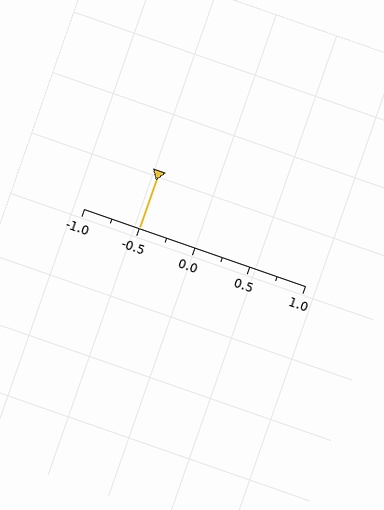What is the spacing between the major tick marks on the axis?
The major ticks are spaced 0.5 apart.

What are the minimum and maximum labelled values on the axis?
The axis runs from -1.0 to 1.0.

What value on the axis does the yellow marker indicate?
The marker indicates approximately -0.5.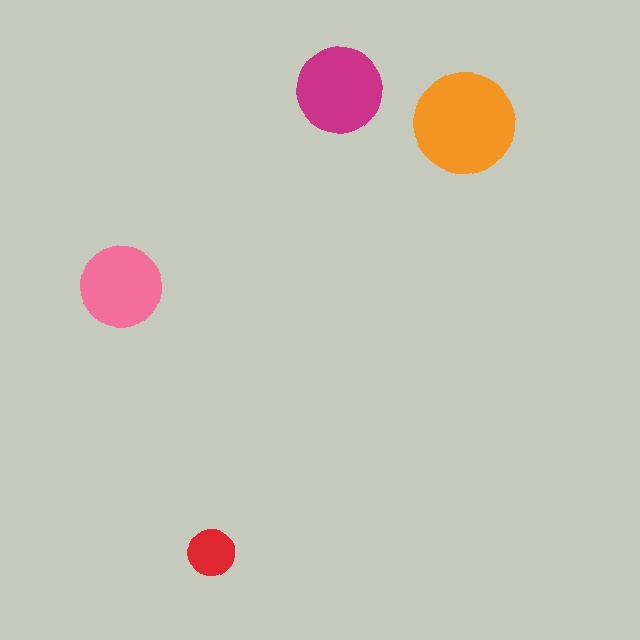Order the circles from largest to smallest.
the orange one, the magenta one, the pink one, the red one.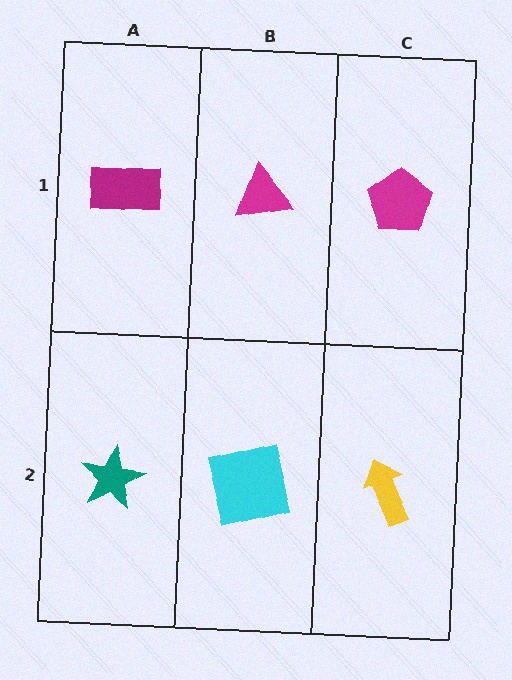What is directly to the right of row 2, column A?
A cyan square.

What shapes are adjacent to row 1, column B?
A cyan square (row 2, column B), a magenta rectangle (row 1, column A), a magenta pentagon (row 1, column C).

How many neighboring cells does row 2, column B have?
3.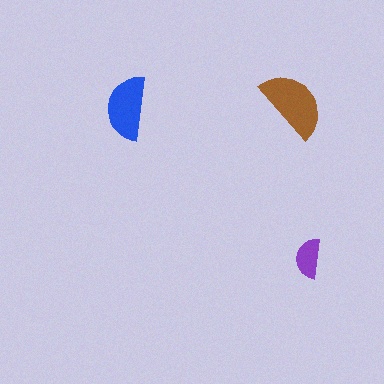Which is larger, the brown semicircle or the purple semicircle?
The brown one.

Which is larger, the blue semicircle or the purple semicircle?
The blue one.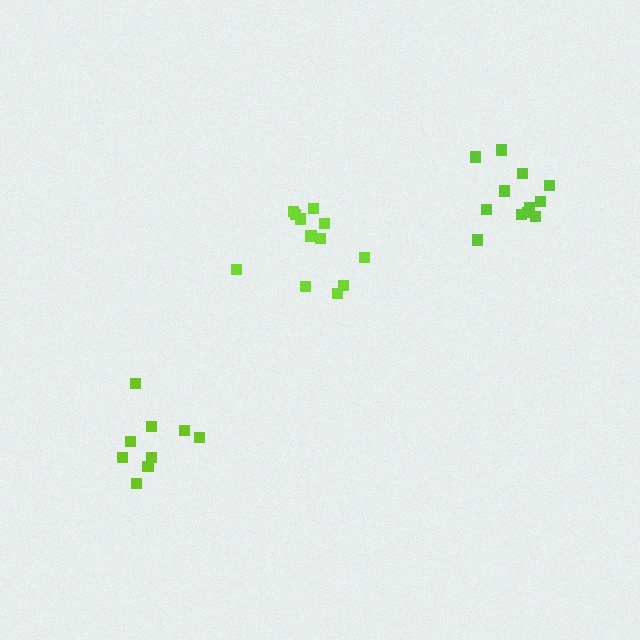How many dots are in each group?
Group 1: 13 dots, Group 2: 12 dots, Group 3: 9 dots (34 total).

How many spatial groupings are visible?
There are 3 spatial groupings.